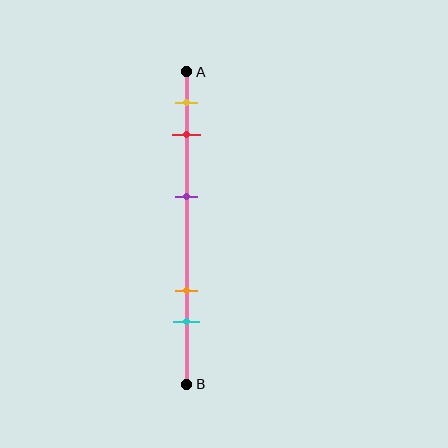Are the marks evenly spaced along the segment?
No, the marks are not evenly spaced.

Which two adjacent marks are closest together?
The yellow and red marks are the closest adjacent pair.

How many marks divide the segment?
There are 5 marks dividing the segment.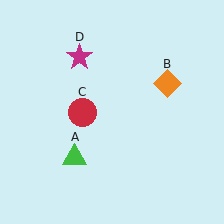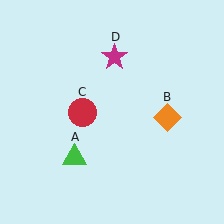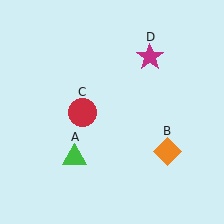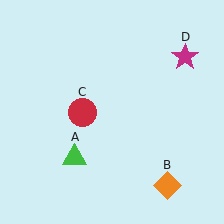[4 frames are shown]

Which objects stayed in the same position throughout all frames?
Green triangle (object A) and red circle (object C) remained stationary.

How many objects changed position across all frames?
2 objects changed position: orange diamond (object B), magenta star (object D).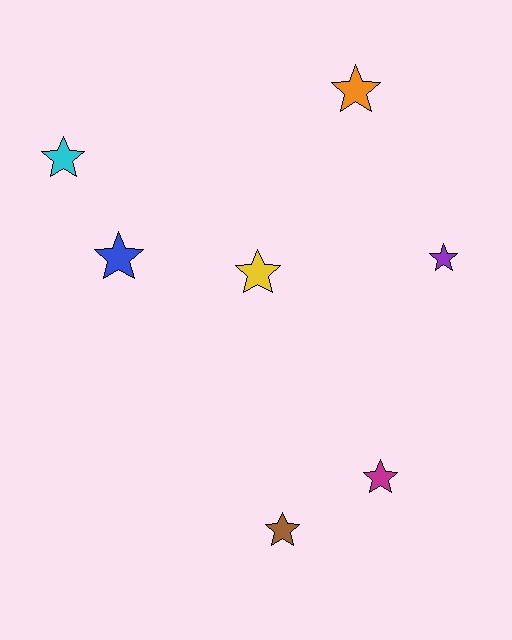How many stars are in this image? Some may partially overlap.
There are 7 stars.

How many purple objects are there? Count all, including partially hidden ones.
There is 1 purple object.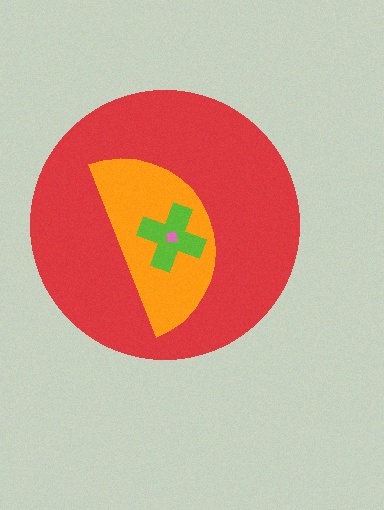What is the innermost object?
The pink square.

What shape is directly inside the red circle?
The orange semicircle.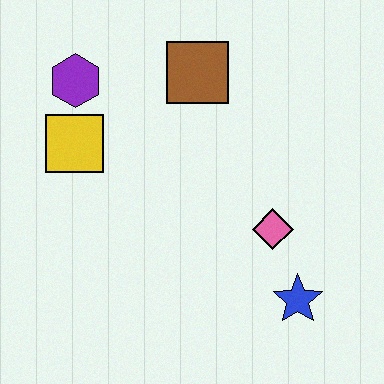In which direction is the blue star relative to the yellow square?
The blue star is to the right of the yellow square.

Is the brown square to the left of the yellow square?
No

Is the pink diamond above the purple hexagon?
No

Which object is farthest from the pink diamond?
The purple hexagon is farthest from the pink diamond.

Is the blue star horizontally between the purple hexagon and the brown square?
No